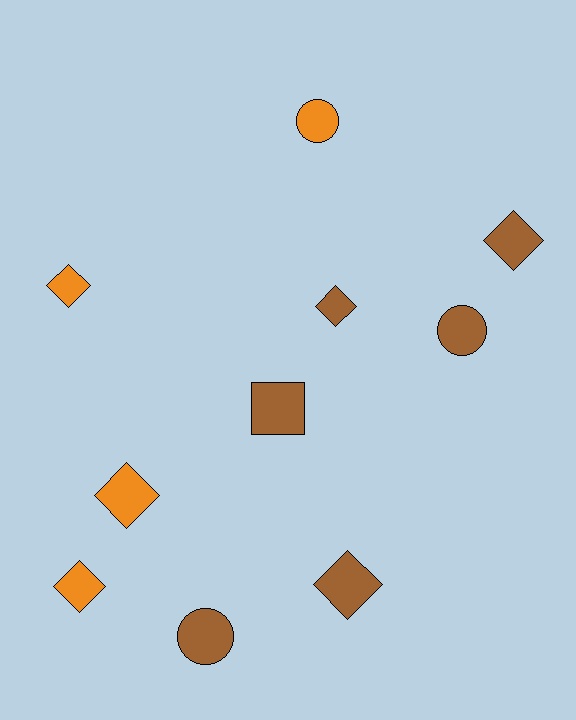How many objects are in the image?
There are 10 objects.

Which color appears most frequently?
Brown, with 6 objects.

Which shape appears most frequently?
Diamond, with 6 objects.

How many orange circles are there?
There is 1 orange circle.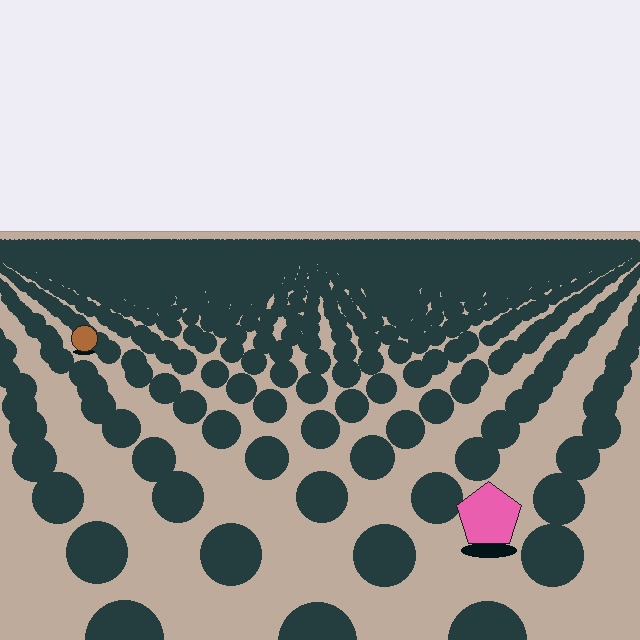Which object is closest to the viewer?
The pink pentagon is closest. The texture marks near it are larger and more spread out.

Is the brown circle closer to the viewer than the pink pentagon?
No. The pink pentagon is closer — you can tell from the texture gradient: the ground texture is coarser near it.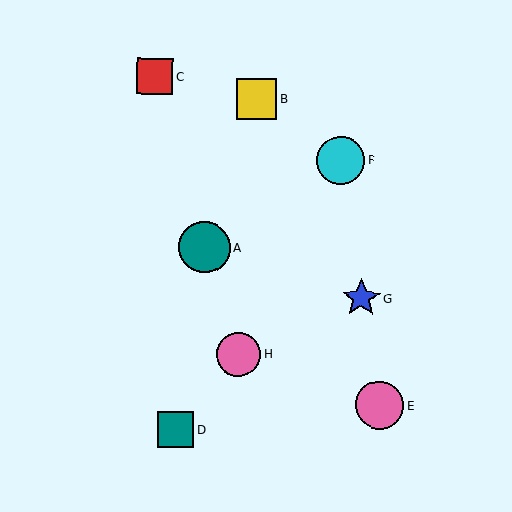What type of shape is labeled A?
Shape A is a teal circle.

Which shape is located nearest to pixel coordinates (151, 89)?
The red square (labeled C) at (155, 76) is nearest to that location.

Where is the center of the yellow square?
The center of the yellow square is at (257, 99).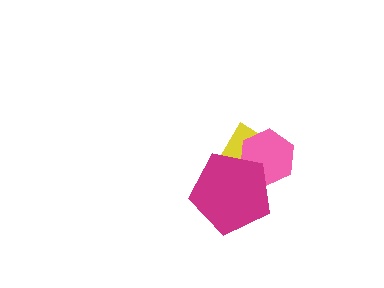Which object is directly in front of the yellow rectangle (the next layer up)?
The pink hexagon is directly in front of the yellow rectangle.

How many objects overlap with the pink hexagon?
2 objects overlap with the pink hexagon.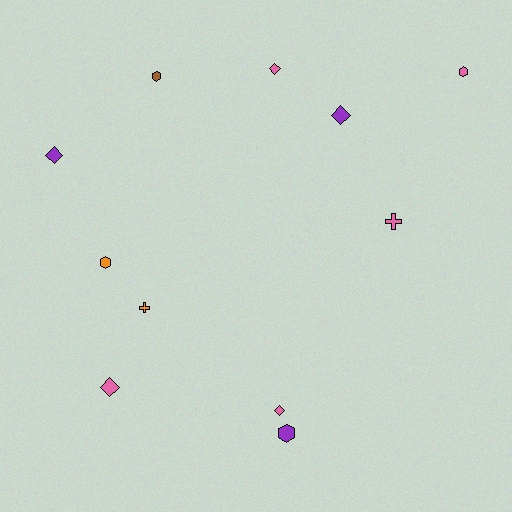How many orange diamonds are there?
There are no orange diamonds.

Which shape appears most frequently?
Diamond, with 5 objects.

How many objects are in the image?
There are 11 objects.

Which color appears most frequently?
Pink, with 5 objects.